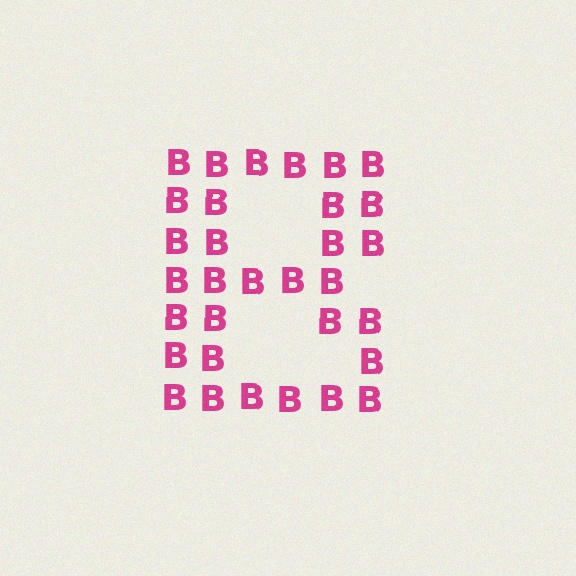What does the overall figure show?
The overall figure shows the letter B.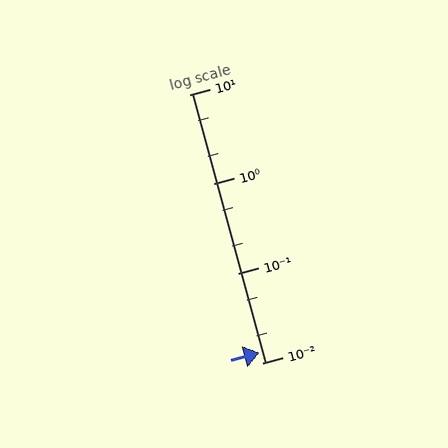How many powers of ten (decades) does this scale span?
The scale spans 3 decades, from 0.01 to 10.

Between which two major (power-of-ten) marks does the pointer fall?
The pointer is between 0.01 and 0.1.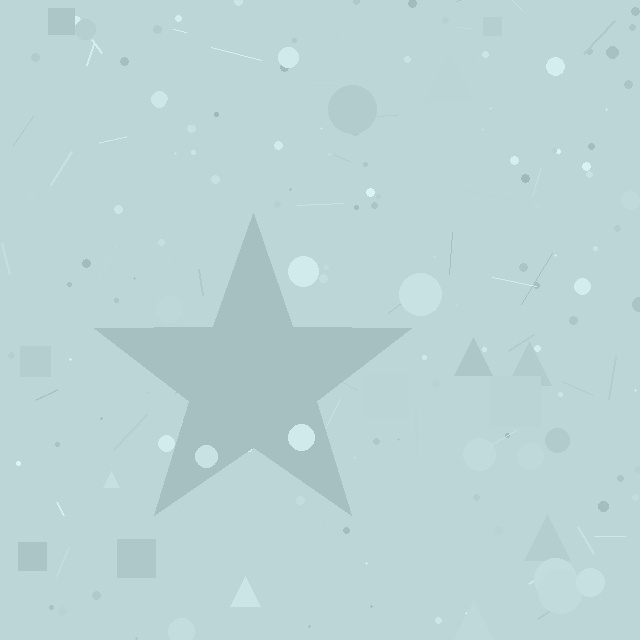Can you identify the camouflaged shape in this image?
The camouflaged shape is a star.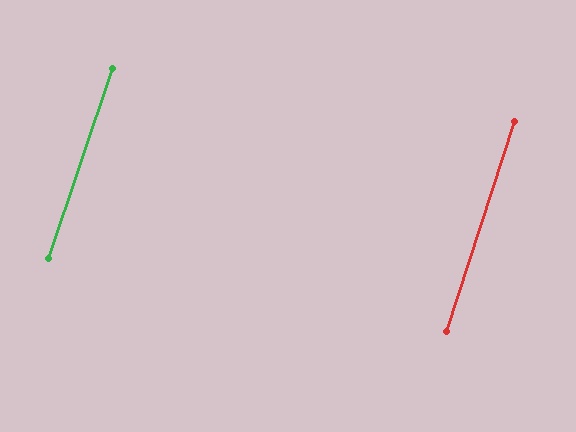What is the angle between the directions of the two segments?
Approximately 1 degree.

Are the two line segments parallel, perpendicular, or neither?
Parallel — their directions differ by only 0.9°.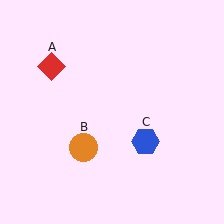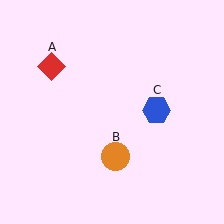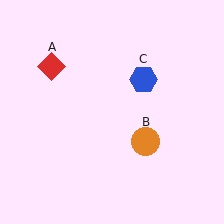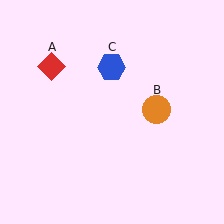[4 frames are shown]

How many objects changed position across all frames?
2 objects changed position: orange circle (object B), blue hexagon (object C).